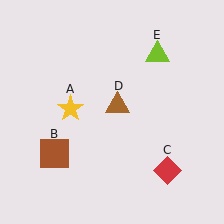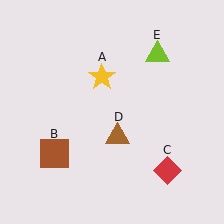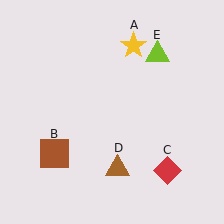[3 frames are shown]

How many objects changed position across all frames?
2 objects changed position: yellow star (object A), brown triangle (object D).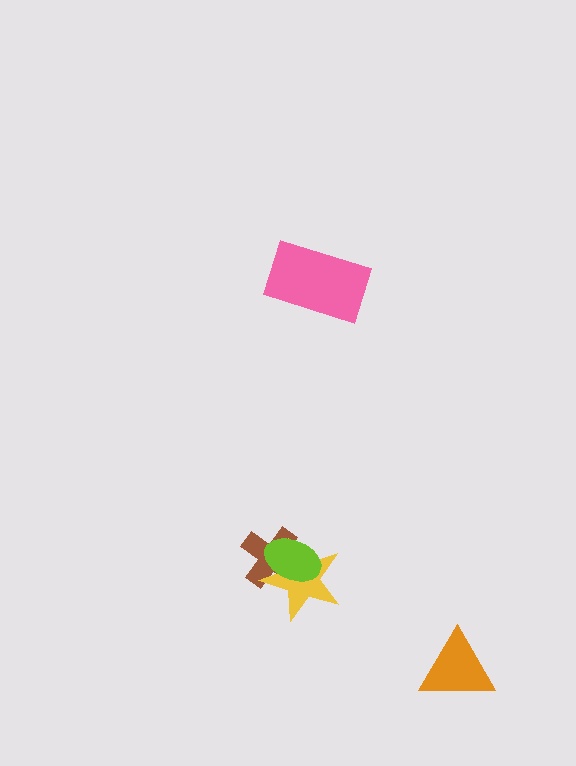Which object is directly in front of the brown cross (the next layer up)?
The yellow star is directly in front of the brown cross.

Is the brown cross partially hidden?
Yes, it is partially covered by another shape.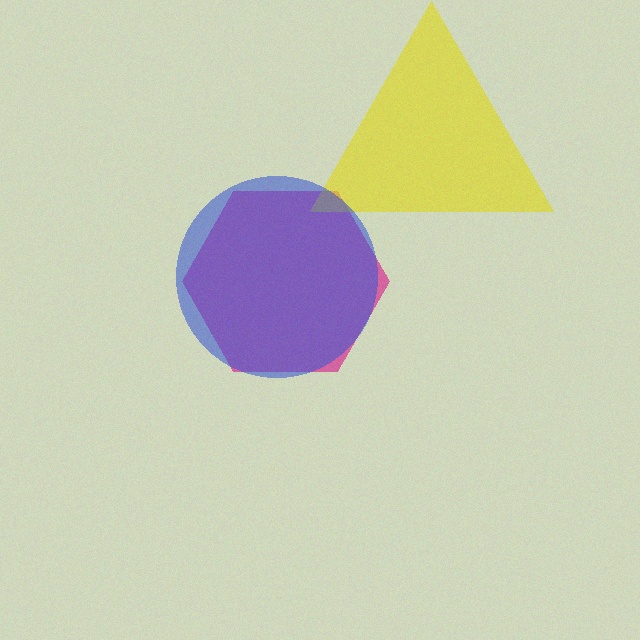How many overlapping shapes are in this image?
There are 3 overlapping shapes in the image.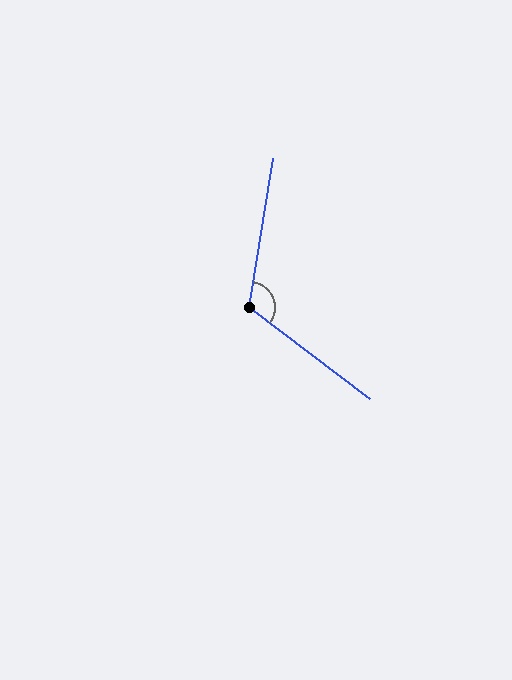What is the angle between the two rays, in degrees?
Approximately 118 degrees.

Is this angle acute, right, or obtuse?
It is obtuse.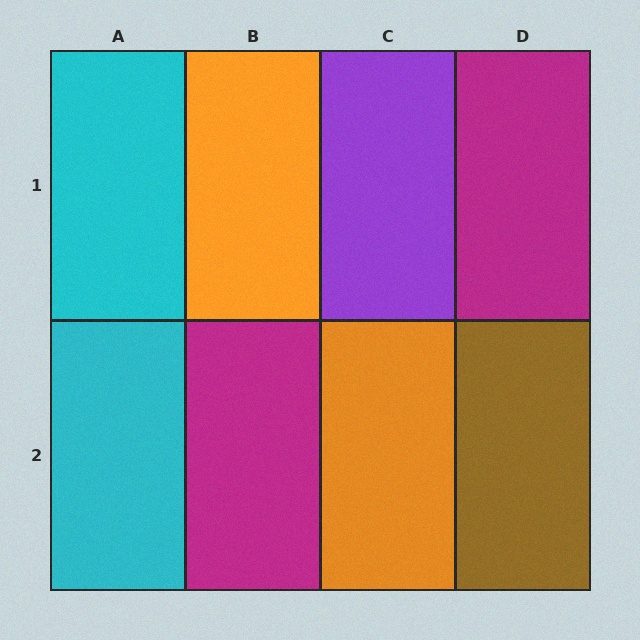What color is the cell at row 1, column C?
Purple.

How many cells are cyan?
2 cells are cyan.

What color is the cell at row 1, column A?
Cyan.